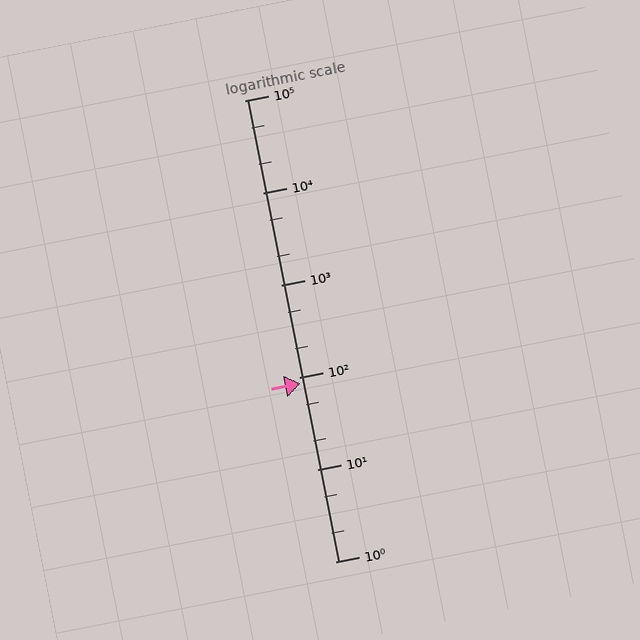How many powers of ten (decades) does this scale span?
The scale spans 5 decades, from 1 to 100000.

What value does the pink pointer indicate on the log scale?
The pointer indicates approximately 85.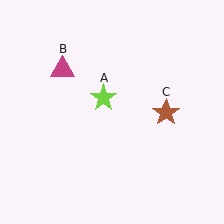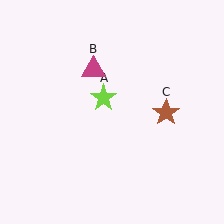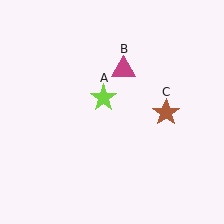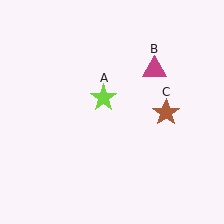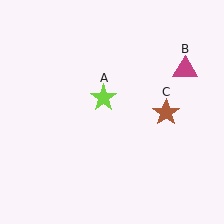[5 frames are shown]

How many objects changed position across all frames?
1 object changed position: magenta triangle (object B).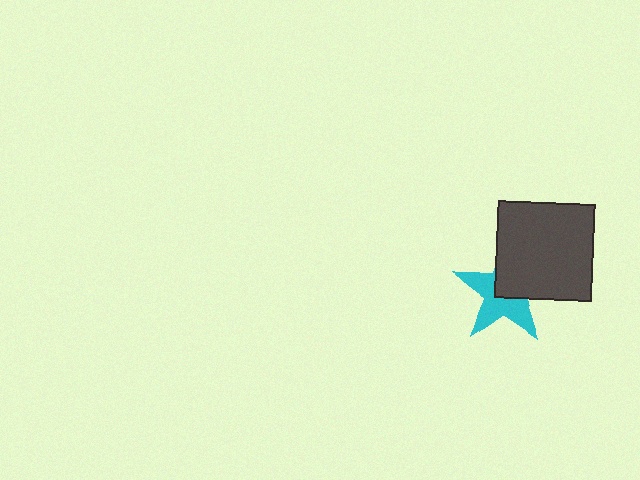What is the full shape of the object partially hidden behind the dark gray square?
The partially hidden object is a cyan star.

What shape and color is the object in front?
The object in front is a dark gray square.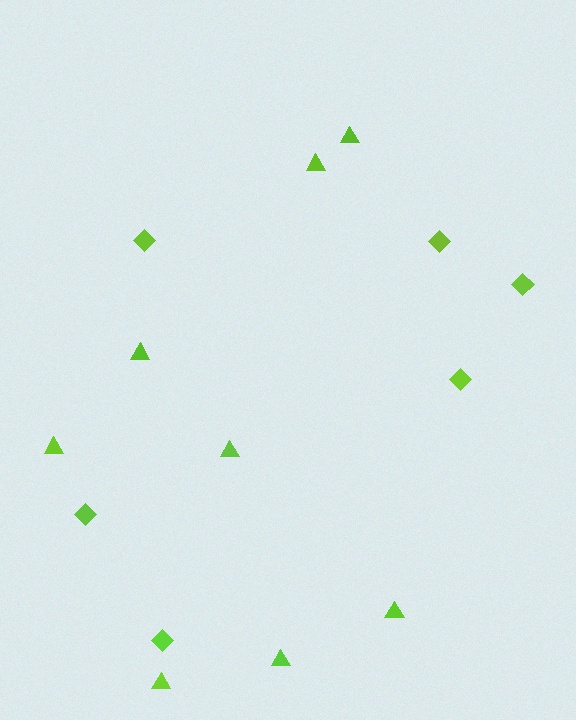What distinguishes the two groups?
There are 2 groups: one group of diamonds (6) and one group of triangles (8).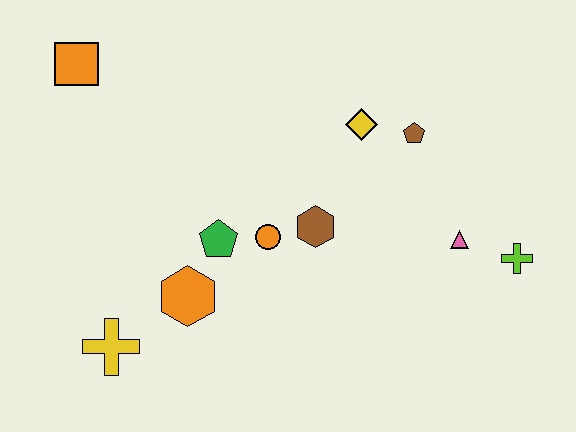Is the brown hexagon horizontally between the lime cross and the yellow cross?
Yes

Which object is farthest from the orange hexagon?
The lime cross is farthest from the orange hexagon.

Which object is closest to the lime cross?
The pink triangle is closest to the lime cross.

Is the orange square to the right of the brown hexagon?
No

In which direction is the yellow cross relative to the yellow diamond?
The yellow cross is to the left of the yellow diamond.